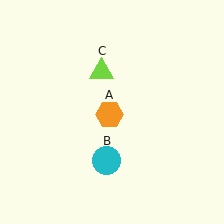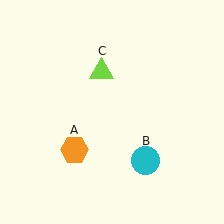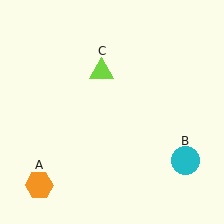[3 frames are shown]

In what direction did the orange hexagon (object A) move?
The orange hexagon (object A) moved down and to the left.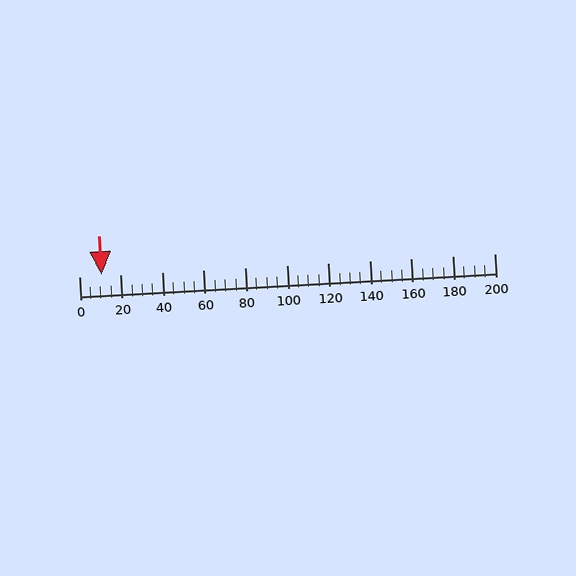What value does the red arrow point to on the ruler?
The red arrow points to approximately 11.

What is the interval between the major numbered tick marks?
The major tick marks are spaced 20 units apart.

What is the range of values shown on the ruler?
The ruler shows values from 0 to 200.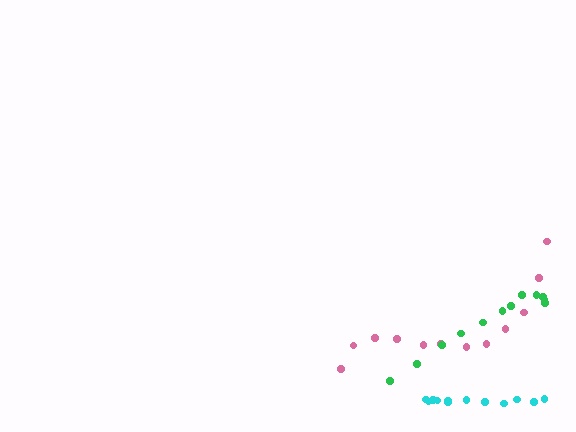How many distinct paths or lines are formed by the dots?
There are 3 distinct paths.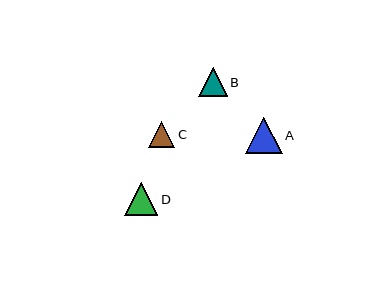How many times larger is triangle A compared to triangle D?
Triangle A is approximately 1.1 times the size of triangle D.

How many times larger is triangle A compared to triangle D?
Triangle A is approximately 1.1 times the size of triangle D.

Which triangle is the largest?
Triangle A is the largest with a size of approximately 37 pixels.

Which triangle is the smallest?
Triangle C is the smallest with a size of approximately 26 pixels.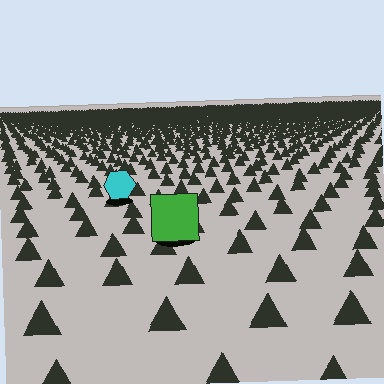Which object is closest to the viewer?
The green square is closest. The texture marks near it are larger and more spread out.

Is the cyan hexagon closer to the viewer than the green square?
No. The green square is closer — you can tell from the texture gradient: the ground texture is coarser near it.